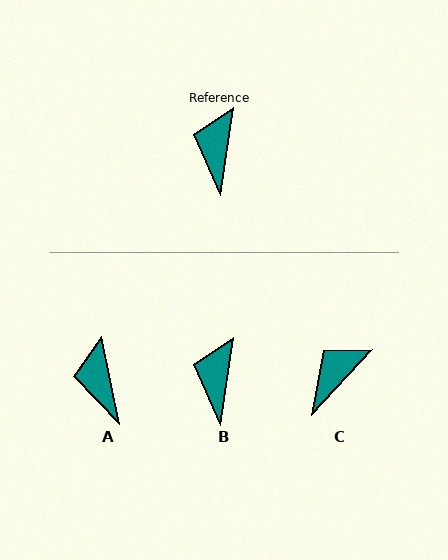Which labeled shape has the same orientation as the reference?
B.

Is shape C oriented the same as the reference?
No, it is off by about 34 degrees.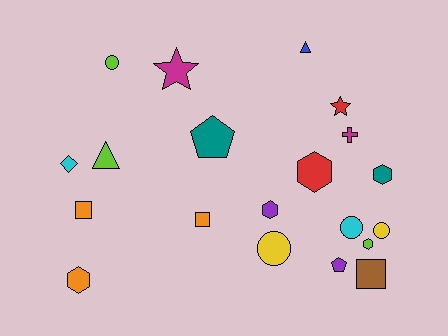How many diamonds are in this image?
There is 1 diamond.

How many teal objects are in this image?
There are 2 teal objects.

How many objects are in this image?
There are 20 objects.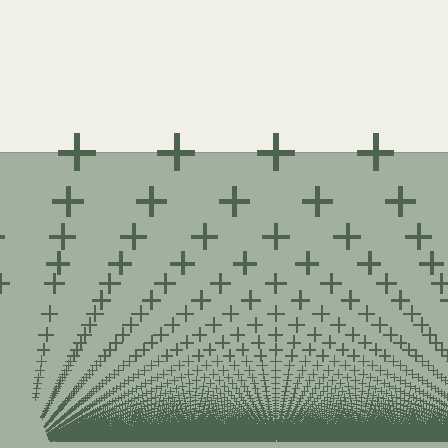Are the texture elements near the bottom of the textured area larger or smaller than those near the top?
Smaller. The gradient is inverted — elements near the bottom are smaller and denser.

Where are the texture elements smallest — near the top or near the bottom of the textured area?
Near the bottom.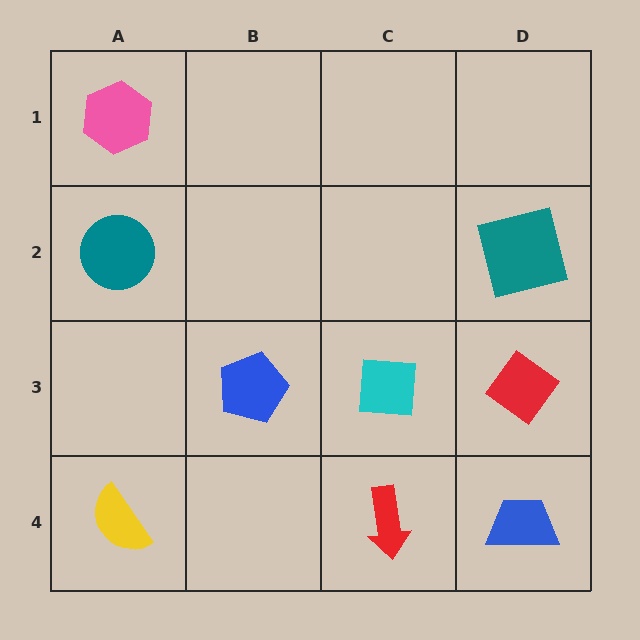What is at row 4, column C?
A red arrow.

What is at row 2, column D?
A teal square.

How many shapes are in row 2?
2 shapes.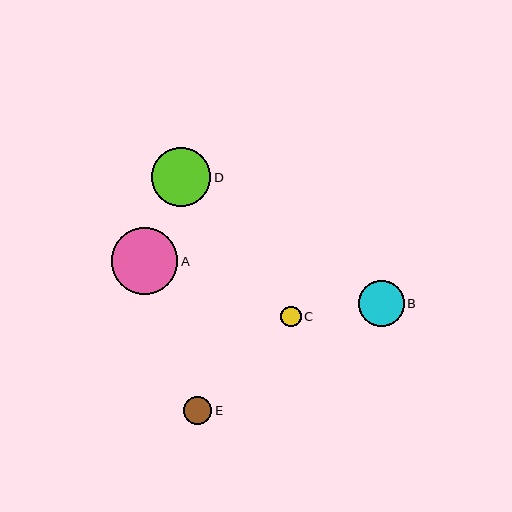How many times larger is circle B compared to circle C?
Circle B is approximately 2.3 times the size of circle C.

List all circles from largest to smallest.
From largest to smallest: A, D, B, E, C.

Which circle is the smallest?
Circle C is the smallest with a size of approximately 20 pixels.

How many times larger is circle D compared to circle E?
Circle D is approximately 2.1 times the size of circle E.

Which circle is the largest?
Circle A is the largest with a size of approximately 66 pixels.